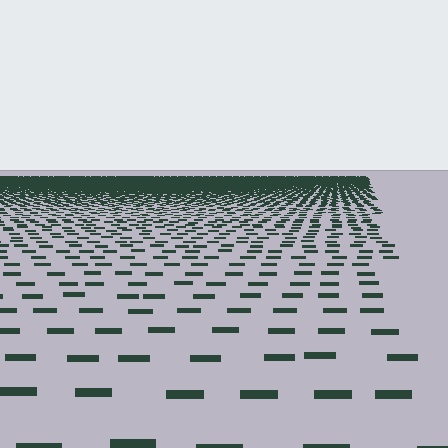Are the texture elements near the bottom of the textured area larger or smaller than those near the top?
Larger. Near the bottom, elements are closer to the viewer and appear at a bigger on-screen size.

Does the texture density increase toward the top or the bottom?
Density increases toward the top.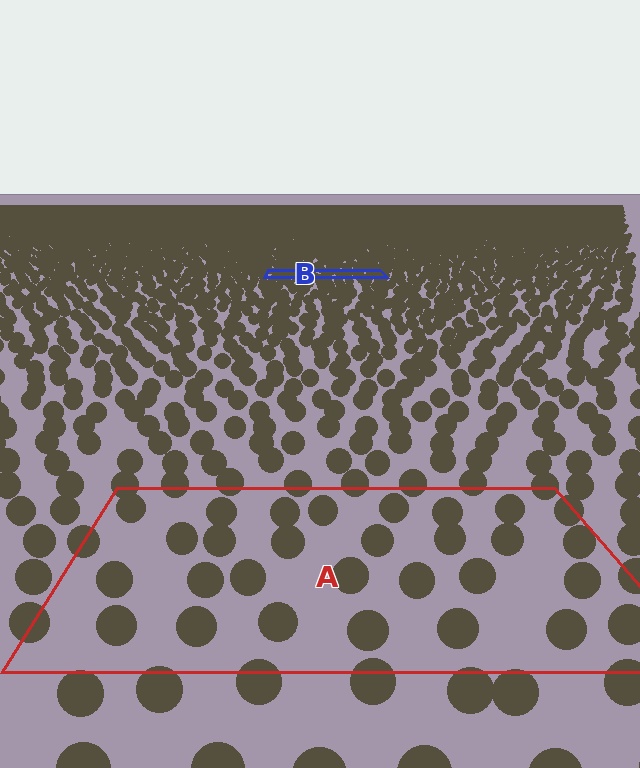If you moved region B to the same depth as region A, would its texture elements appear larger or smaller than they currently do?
They would appear larger. At a closer depth, the same texture elements are projected at a bigger on-screen size.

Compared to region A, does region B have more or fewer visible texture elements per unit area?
Region B has more texture elements per unit area — they are packed more densely because it is farther away.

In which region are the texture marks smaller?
The texture marks are smaller in region B, because it is farther away.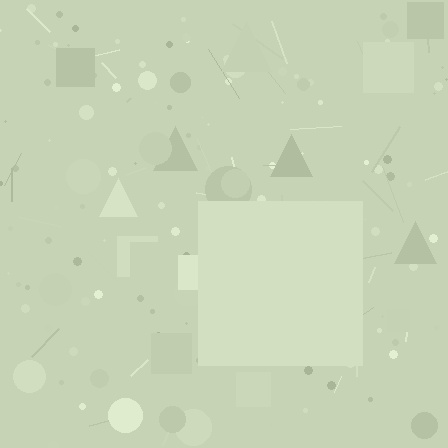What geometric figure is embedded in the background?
A square is embedded in the background.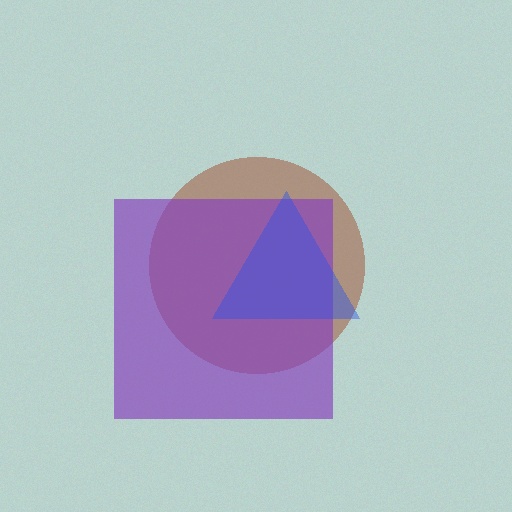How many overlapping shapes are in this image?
There are 3 overlapping shapes in the image.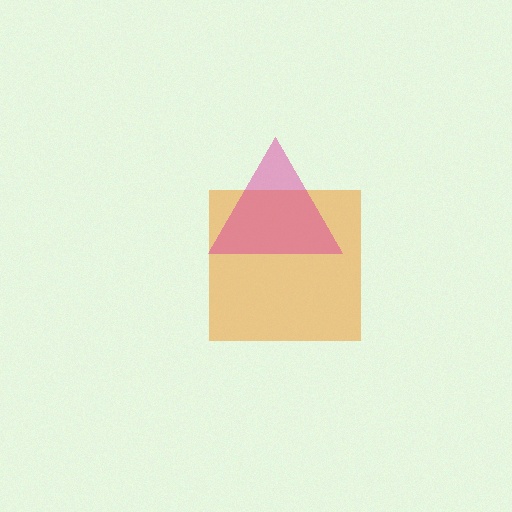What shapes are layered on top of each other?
The layered shapes are: an orange square, a magenta triangle.